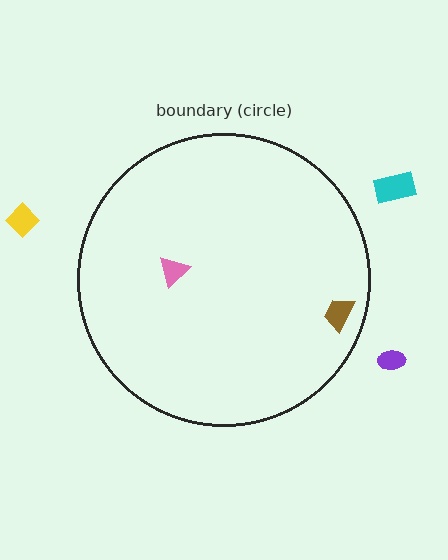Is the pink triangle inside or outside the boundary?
Inside.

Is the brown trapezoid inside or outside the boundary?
Inside.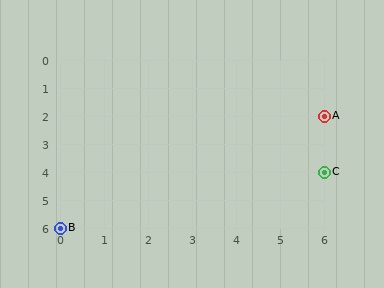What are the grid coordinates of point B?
Point B is at grid coordinates (0, 6).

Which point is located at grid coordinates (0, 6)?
Point B is at (0, 6).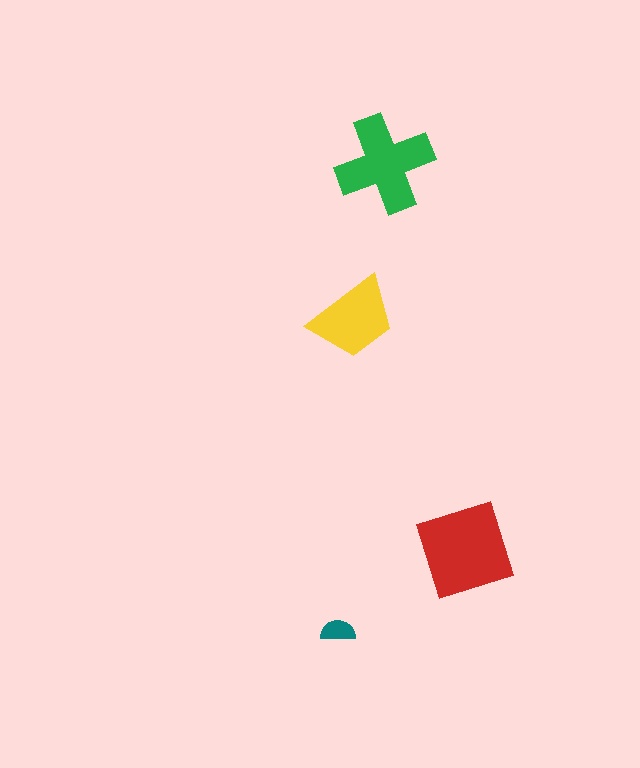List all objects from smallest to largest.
The teal semicircle, the yellow trapezoid, the green cross, the red square.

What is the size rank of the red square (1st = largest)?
1st.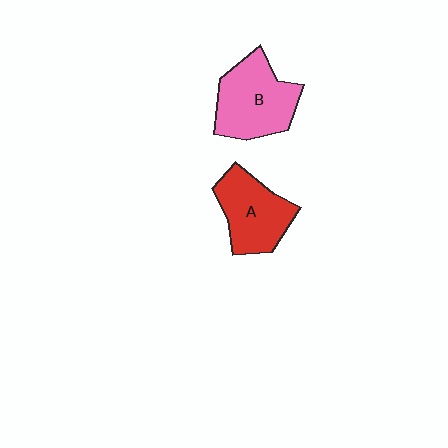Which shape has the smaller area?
Shape A (red).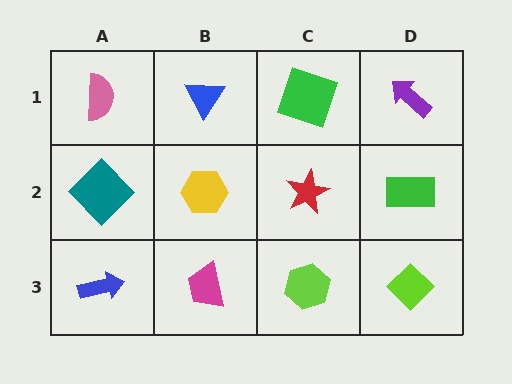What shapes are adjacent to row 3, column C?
A red star (row 2, column C), a magenta trapezoid (row 3, column B), a lime diamond (row 3, column D).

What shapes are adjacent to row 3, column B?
A yellow hexagon (row 2, column B), a blue arrow (row 3, column A), a lime hexagon (row 3, column C).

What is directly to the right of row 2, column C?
A green rectangle.